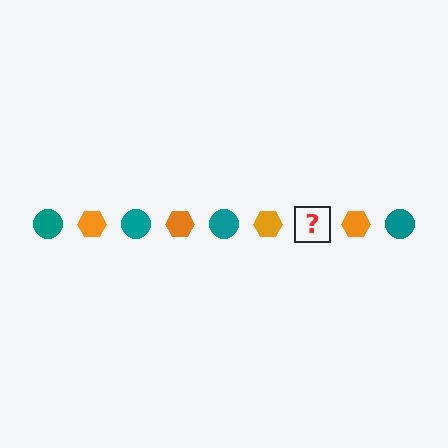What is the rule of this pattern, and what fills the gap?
The rule is that the pattern alternates between teal circle and orange hexagon. The gap should be filled with a teal circle.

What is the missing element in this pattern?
The missing element is a teal circle.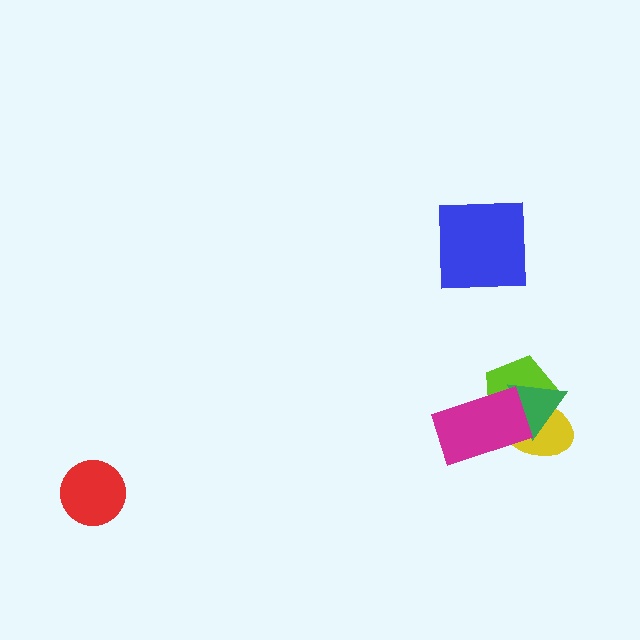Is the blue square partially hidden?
No, no other shape covers it.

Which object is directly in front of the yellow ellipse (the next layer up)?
The green triangle is directly in front of the yellow ellipse.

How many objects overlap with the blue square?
0 objects overlap with the blue square.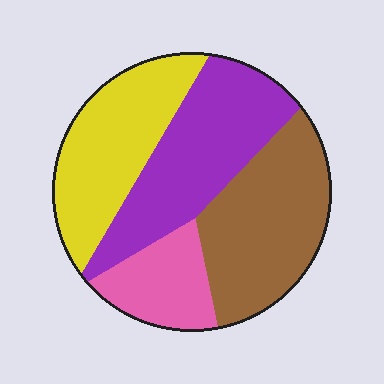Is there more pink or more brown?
Brown.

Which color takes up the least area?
Pink, at roughly 15%.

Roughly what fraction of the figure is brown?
Brown takes up about one third (1/3) of the figure.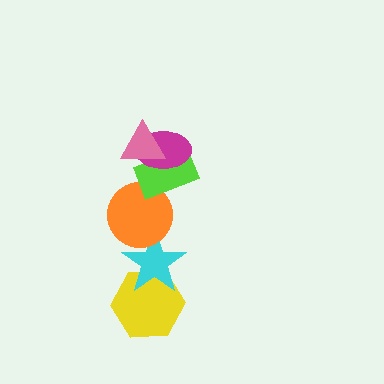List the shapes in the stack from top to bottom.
From top to bottom: the pink triangle, the magenta ellipse, the lime rectangle, the orange circle, the cyan star, the yellow hexagon.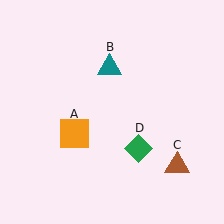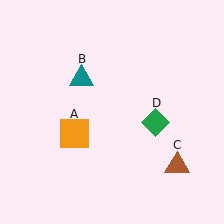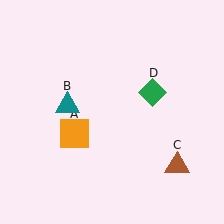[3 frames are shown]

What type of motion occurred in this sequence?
The teal triangle (object B), green diamond (object D) rotated counterclockwise around the center of the scene.